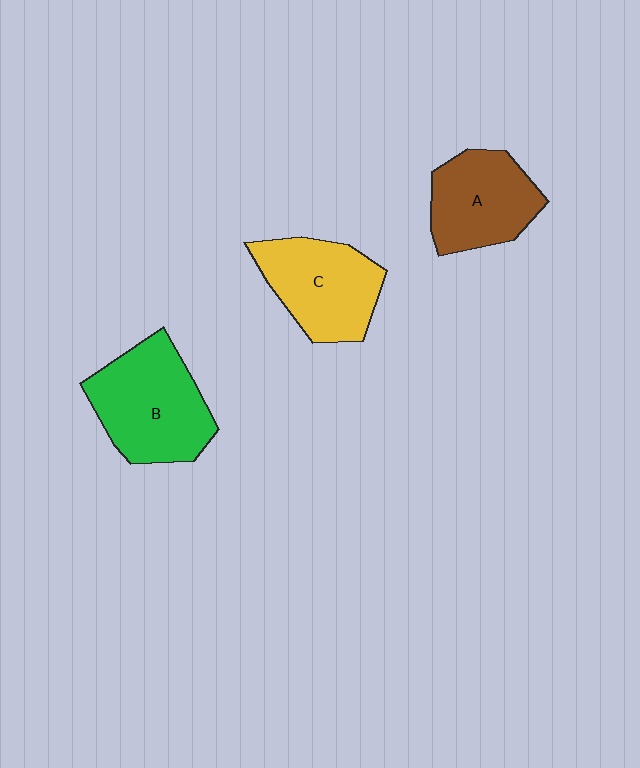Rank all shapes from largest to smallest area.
From largest to smallest: B (green), C (yellow), A (brown).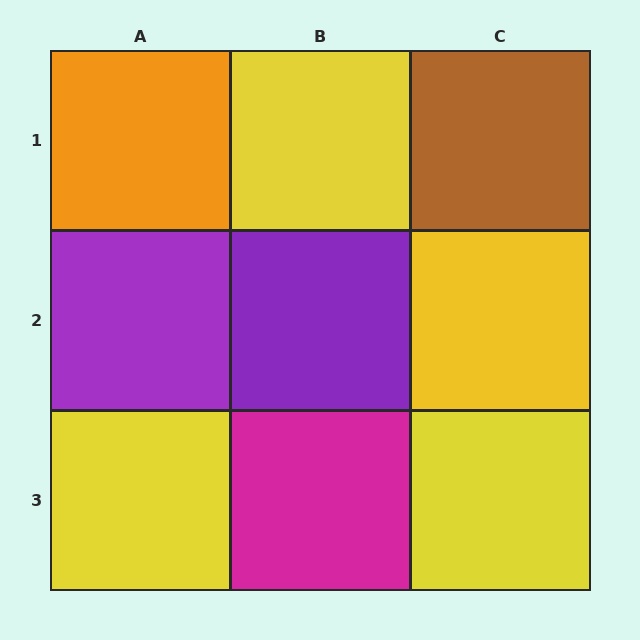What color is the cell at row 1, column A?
Orange.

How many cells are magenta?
1 cell is magenta.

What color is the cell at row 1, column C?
Brown.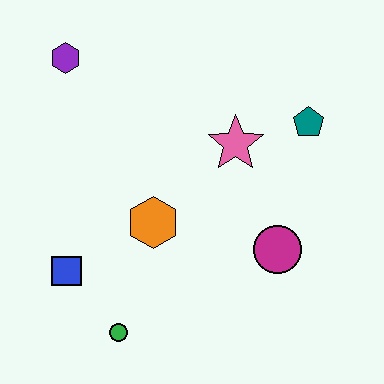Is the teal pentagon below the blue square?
No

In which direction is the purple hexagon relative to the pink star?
The purple hexagon is to the left of the pink star.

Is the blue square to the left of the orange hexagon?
Yes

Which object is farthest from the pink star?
The green circle is farthest from the pink star.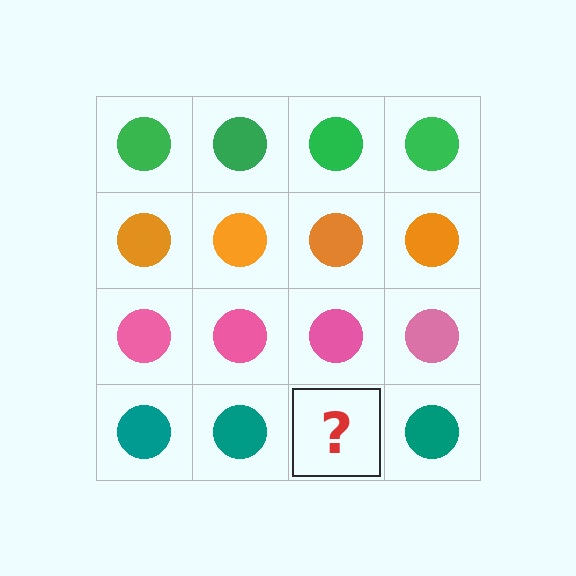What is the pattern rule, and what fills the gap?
The rule is that each row has a consistent color. The gap should be filled with a teal circle.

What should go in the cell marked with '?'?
The missing cell should contain a teal circle.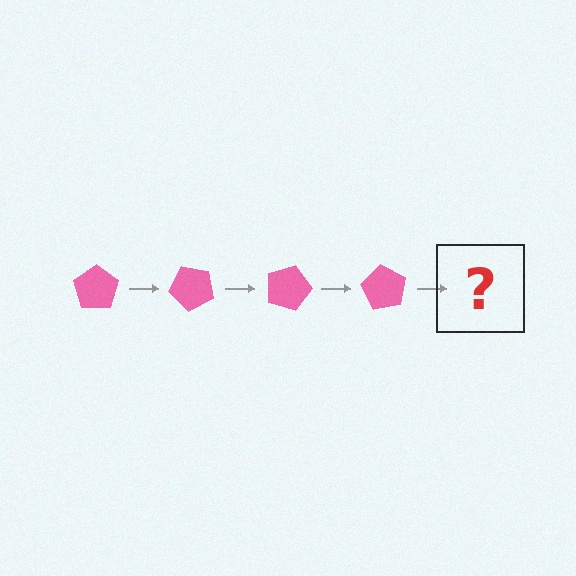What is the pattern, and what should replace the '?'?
The pattern is that the pentagon rotates 45 degrees each step. The '?' should be a pink pentagon rotated 180 degrees.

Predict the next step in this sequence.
The next step is a pink pentagon rotated 180 degrees.